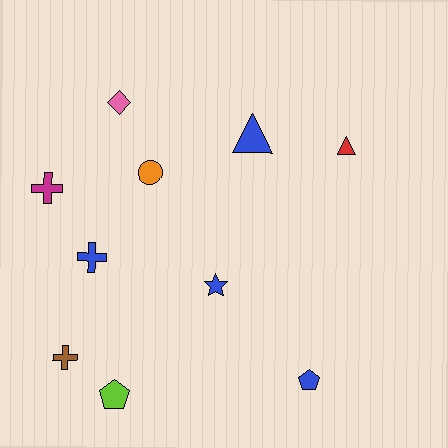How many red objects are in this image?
There is 1 red object.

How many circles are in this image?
There is 1 circle.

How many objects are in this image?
There are 10 objects.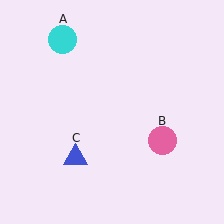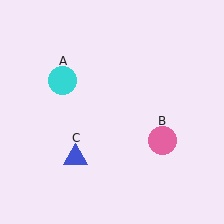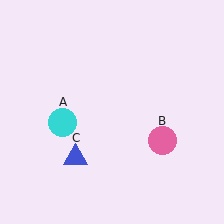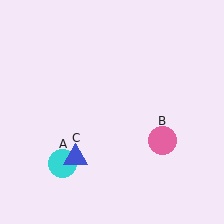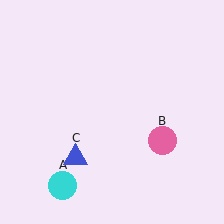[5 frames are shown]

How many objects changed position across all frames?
1 object changed position: cyan circle (object A).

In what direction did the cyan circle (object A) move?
The cyan circle (object A) moved down.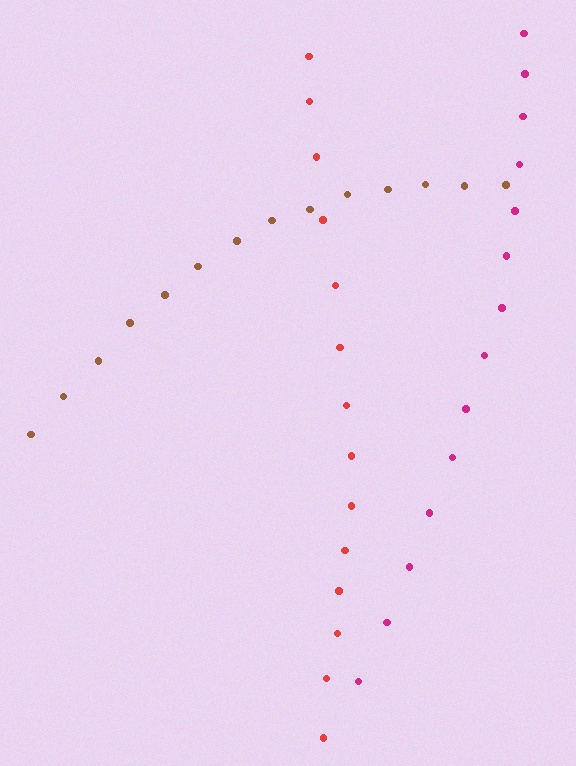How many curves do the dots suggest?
There are 3 distinct paths.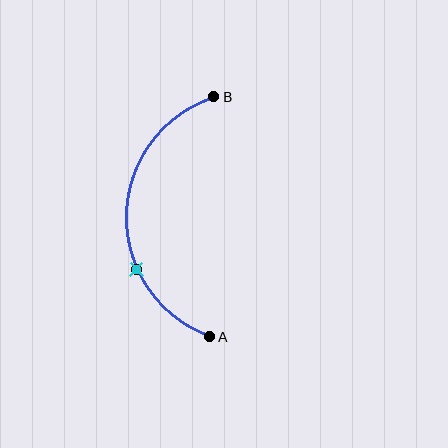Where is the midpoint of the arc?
The arc midpoint is the point on the curve farthest from the straight line joining A and B. It sits to the left of that line.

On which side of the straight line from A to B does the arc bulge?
The arc bulges to the left of the straight line connecting A and B.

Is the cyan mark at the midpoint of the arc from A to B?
No. The cyan mark lies on the arc but is closer to endpoint A. The arc midpoint would be at the point on the curve equidistant along the arc from both A and B.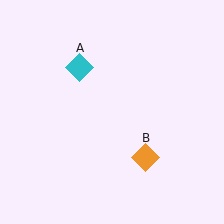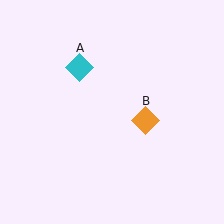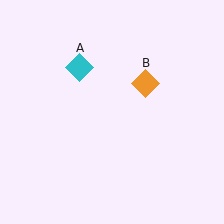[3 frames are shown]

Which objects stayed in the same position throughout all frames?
Cyan diamond (object A) remained stationary.